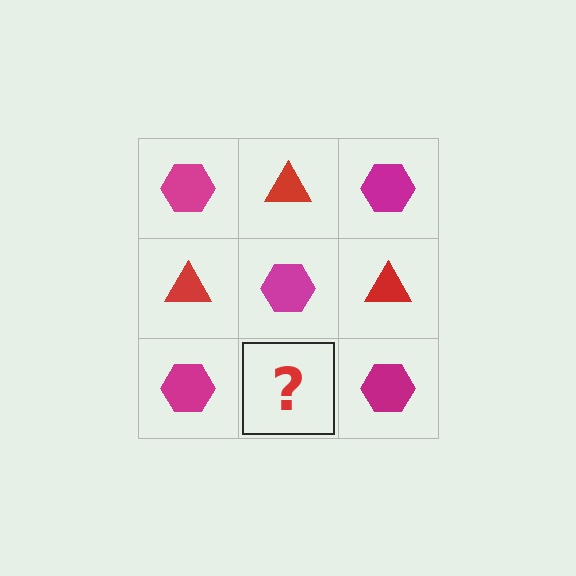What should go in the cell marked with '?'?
The missing cell should contain a red triangle.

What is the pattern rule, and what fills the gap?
The rule is that it alternates magenta hexagon and red triangle in a checkerboard pattern. The gap should be filled with a red triangle.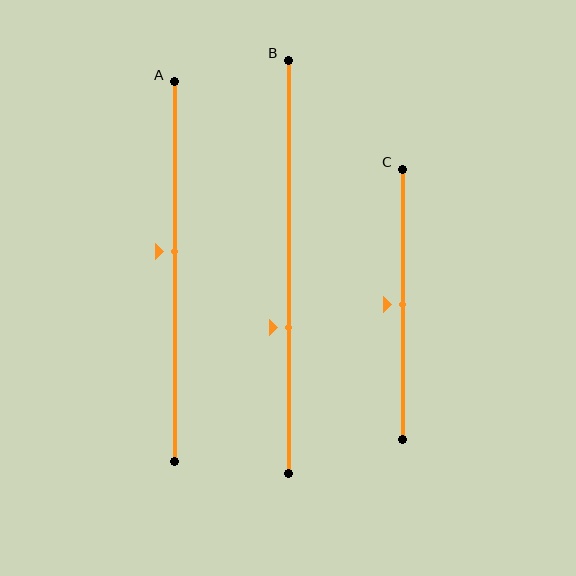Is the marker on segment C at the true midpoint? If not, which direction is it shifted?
Yes, the marker on segment C is at the true midpoint.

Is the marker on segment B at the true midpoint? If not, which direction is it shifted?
No, the marker on segment B is shifted downward by about 15% of the segment length.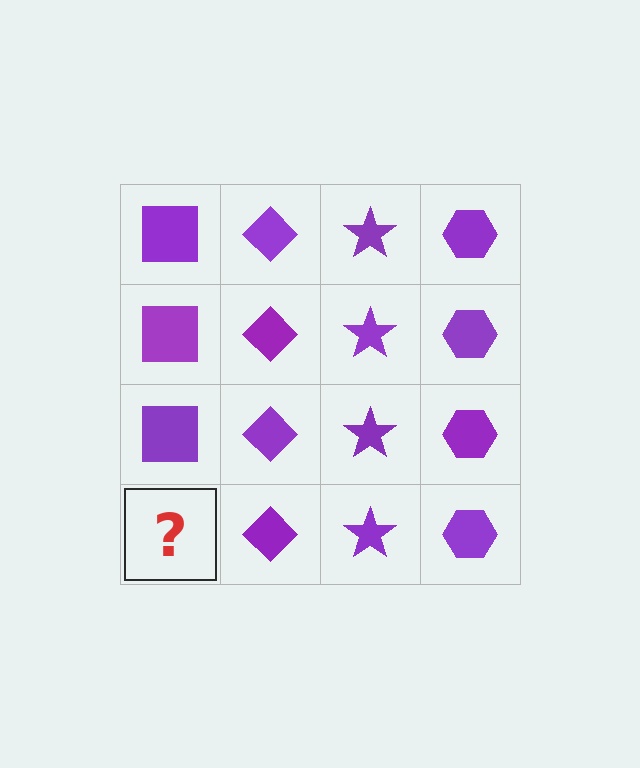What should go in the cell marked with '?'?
The missing cell should contain a purple square.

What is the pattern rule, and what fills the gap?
The rule is that each column has a consistent shape. The gap should be filled with a purple square.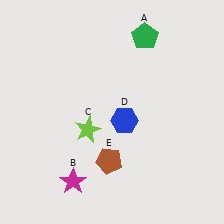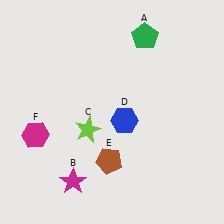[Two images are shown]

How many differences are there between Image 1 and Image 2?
There is 1 difference between the two images.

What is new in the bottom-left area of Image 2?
A magenta hexagon (F) was added in the bottom-left area of Image 2.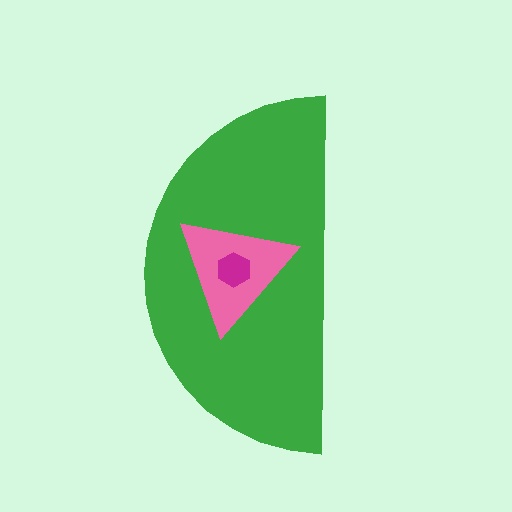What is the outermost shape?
The green semicircle.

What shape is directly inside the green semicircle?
The pink triangle.